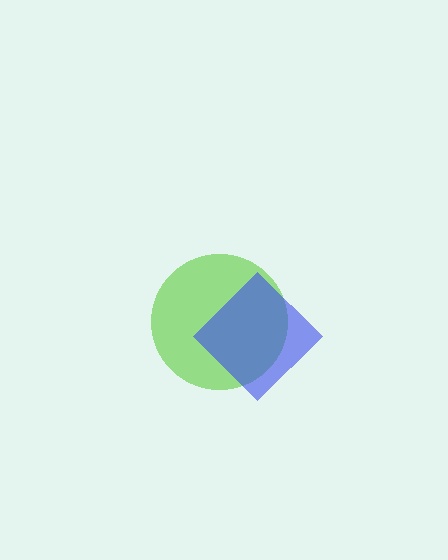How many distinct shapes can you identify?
There are 2 distinct shapes: a lime circle, a blue diamond.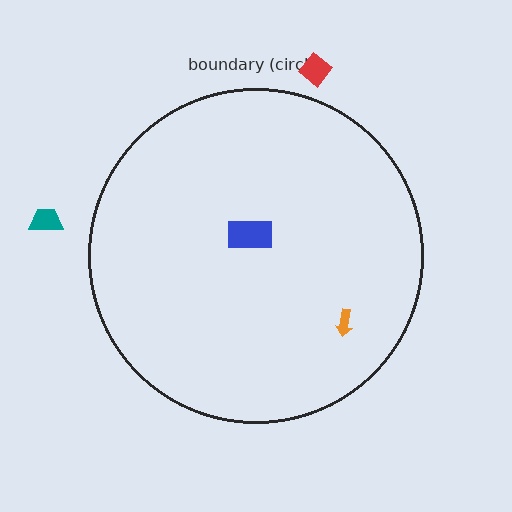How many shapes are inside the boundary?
2 inside, 2 outside.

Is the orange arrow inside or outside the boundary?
Inside.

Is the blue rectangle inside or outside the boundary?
Inside.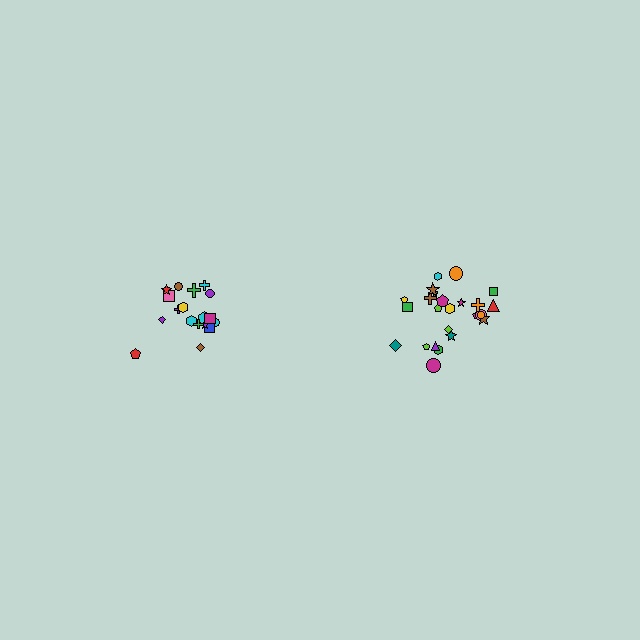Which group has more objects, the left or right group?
The right group.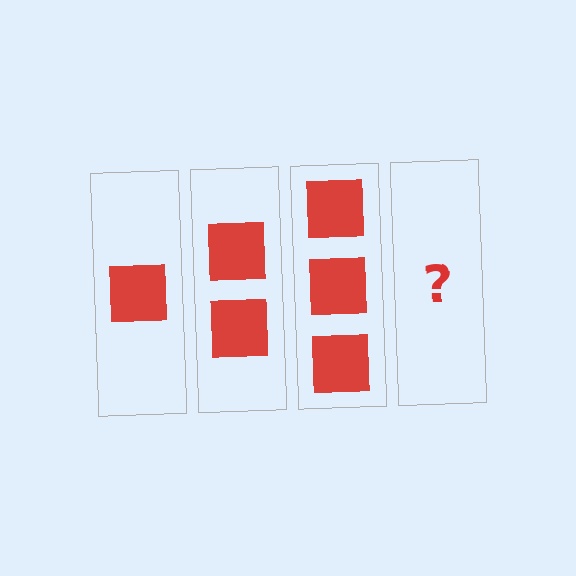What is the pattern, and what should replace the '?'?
The pattern is that each step adds one more square. The '?' should be 4 squares.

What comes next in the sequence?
The next element should be 4 squares.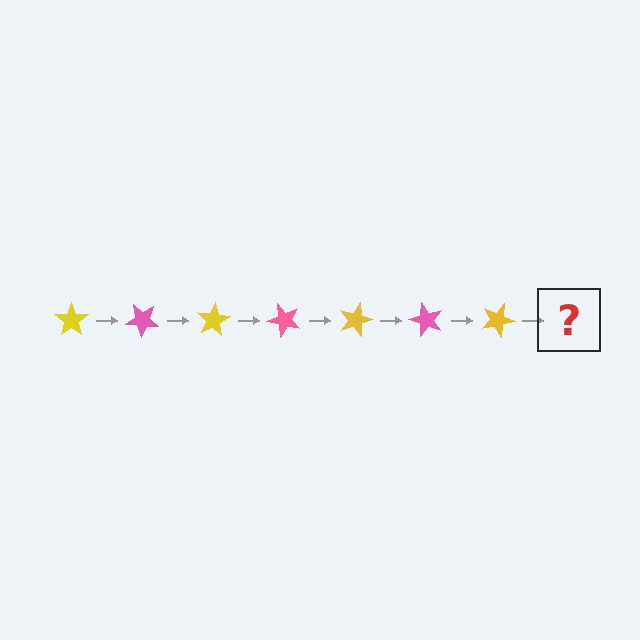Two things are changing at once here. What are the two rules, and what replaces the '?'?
The two rules are that it rotates 40 degrees each step and the color cycles through yellow and pink. The '?' should be a pink star, rotated 280 degrees from the start.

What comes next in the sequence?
The next element should be a pink star, rotated 280 degrees from the start.